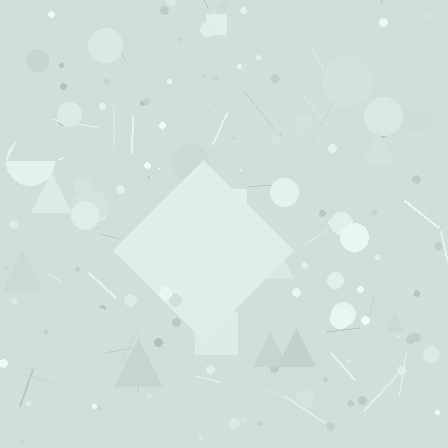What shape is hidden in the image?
A diamond is hidden in the image.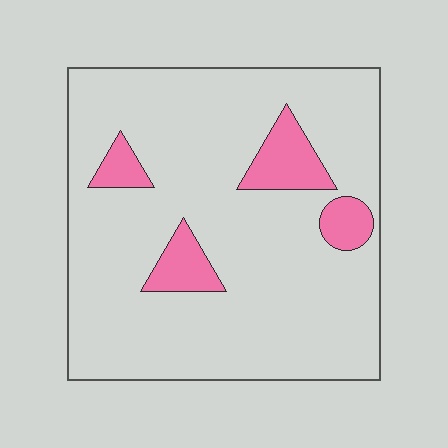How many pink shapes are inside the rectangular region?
4.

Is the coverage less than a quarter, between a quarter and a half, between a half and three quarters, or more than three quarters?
Less than a quarter.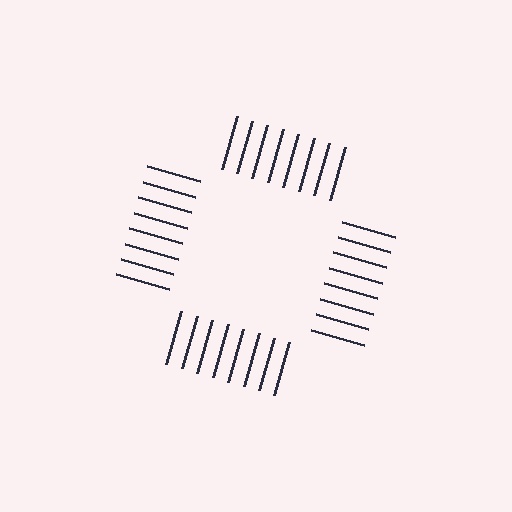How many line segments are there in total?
32 — 8 along each of the 4 edges.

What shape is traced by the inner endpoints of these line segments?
An illusory square — the line segments terminate on its edges but no continuous stroke is drawn.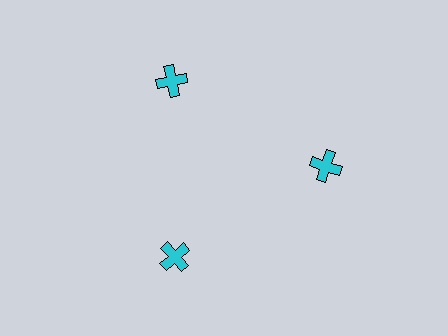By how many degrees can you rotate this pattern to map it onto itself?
The pattern maps onto itself every 120 degrees of rotation.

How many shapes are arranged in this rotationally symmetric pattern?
There are 3 shapes, arranged in 3 groups of 1.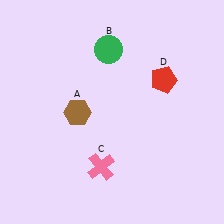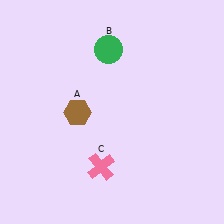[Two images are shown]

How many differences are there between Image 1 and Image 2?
There is 1 difference between the two images.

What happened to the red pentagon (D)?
The red pentagon (D) was removed in Image 2. It was in the top-right area of Image 1.